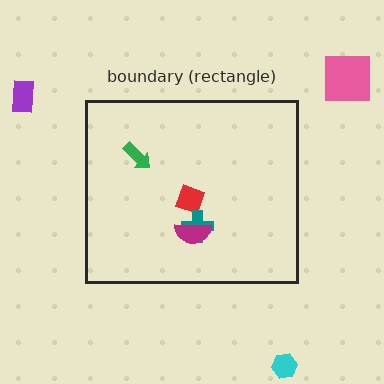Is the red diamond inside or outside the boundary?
Inside.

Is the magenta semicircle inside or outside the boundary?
Inside.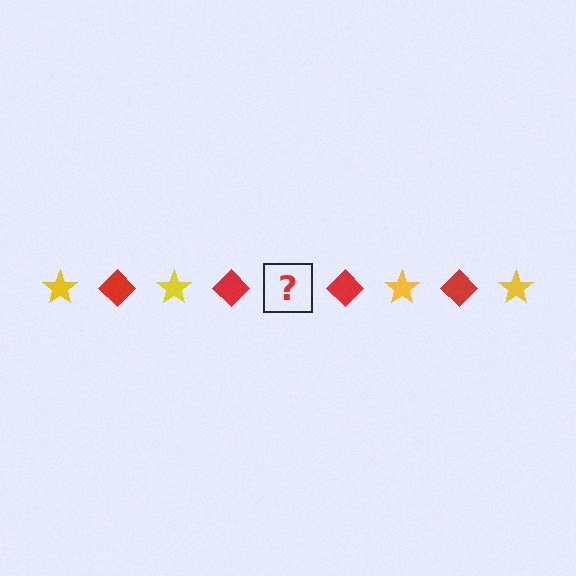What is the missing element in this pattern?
The missing element is a yellow star.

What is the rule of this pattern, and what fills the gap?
The rule is that the pattern alternates between yellow star and red diamond. The gap should be filled with a yellow star.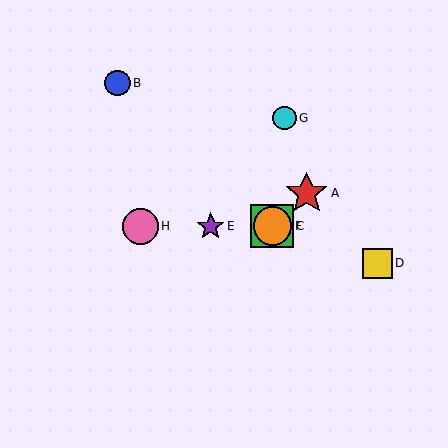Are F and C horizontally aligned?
Yes, both are at y≈226.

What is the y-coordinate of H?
Object H is at y≈226.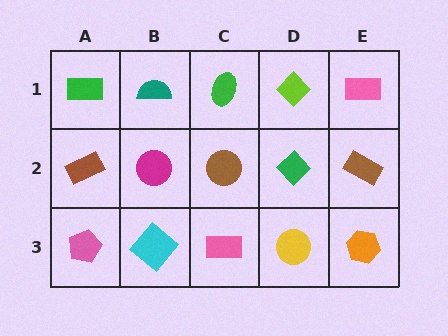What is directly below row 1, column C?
A brown circle.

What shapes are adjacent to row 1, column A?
A brown rectangle (row 2, column A), a teal semicircle (row 1, column B).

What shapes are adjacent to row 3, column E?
A brown rectangle (row 2, column E), a yellow circle (row 3, column D).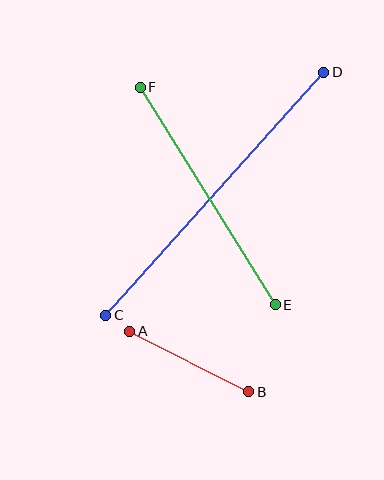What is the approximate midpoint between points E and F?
The midpoint is at approximately (208, 196) pixels.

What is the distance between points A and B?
The distance is approximately 133 pixels.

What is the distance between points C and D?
The distance is approximately 326 pixels.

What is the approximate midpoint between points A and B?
The midpoint is at approximately (189, 362) pixels.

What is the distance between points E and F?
The distance is approximately 256 pixels.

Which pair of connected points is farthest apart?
Points C and D are farthest apart.